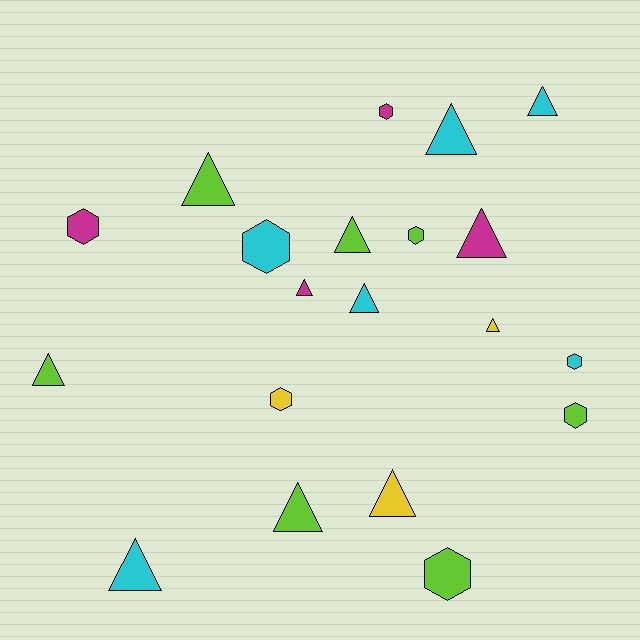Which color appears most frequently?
Lime, with 7 objects.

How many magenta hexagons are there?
There are 2 magenta hexagons.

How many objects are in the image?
There are 20 objects.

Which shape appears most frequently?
Triangle, with 12 objects.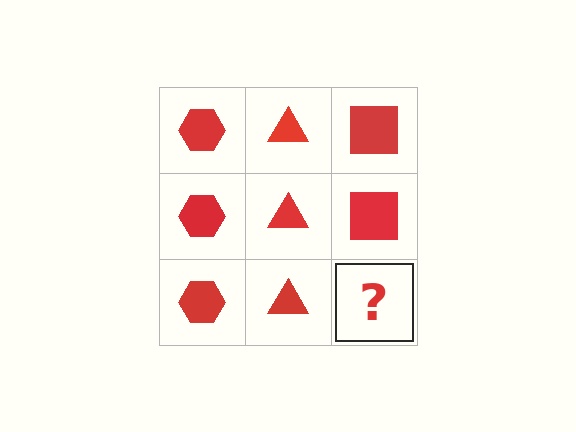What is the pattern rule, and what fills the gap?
The rule is that each column has a consistent shape. The gap should be filled with a red square.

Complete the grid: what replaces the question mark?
The question mark should be replaced with a red square.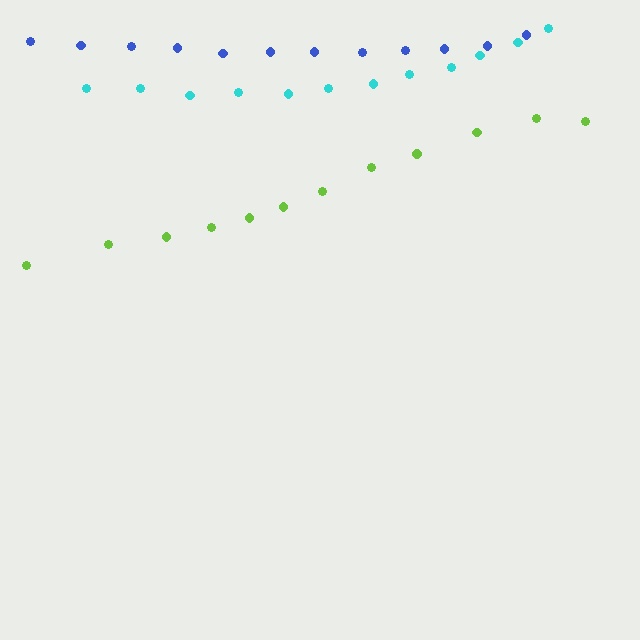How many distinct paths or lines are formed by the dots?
There are 3 distinct paths.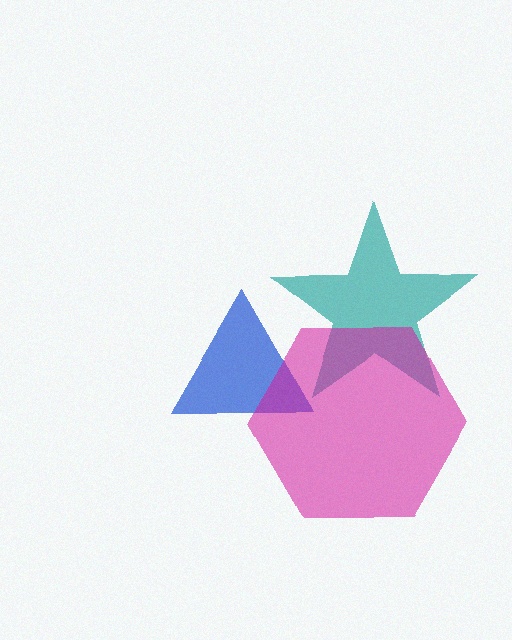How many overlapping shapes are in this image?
There are 3 overlapping shapes in the image.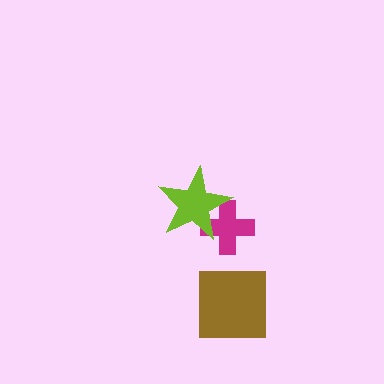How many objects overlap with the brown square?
0 objects overlap with the brown square.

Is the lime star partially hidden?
No, no other shape covers it.